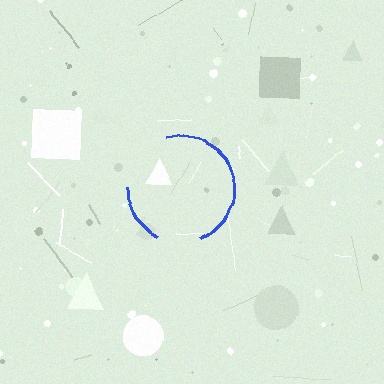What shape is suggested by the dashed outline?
The dashed outline suggests a circle.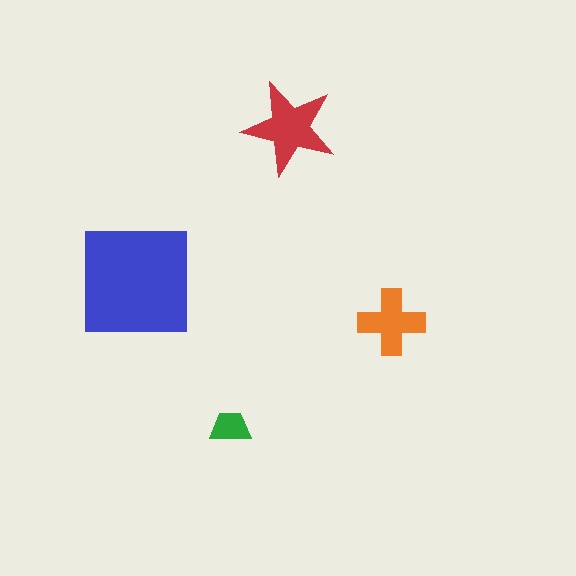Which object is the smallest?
The green trapezoid.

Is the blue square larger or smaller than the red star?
Larger.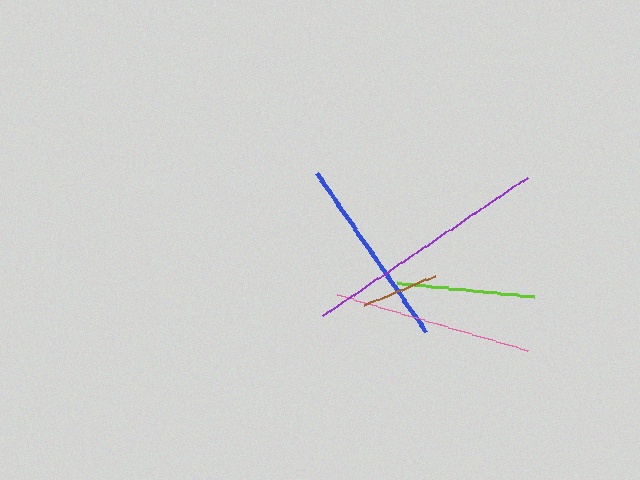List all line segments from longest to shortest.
From longest to shortest: purple, pink, blue, lime, brown.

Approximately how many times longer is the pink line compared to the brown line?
The pink line is approximately 2.6 times the length of the brown line.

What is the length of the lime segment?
The lime segment is approximately 138 pixels long.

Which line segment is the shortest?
The brown line is the shortest at approximately 76 pixels.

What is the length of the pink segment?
The pink segment is approximately 199 pixels long.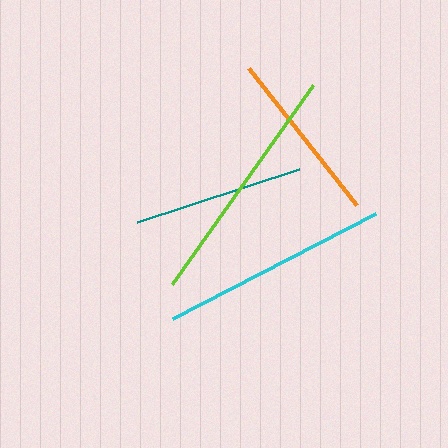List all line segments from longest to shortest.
From longest to shortest: lime, cyan, orange, teal.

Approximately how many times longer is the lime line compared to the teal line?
The lime line is approximately 1.4 times the length of the teal line.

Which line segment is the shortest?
The teal line is the shortest at approximately 171 pixels.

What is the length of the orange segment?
The orange segment is approximately 174 pixels long.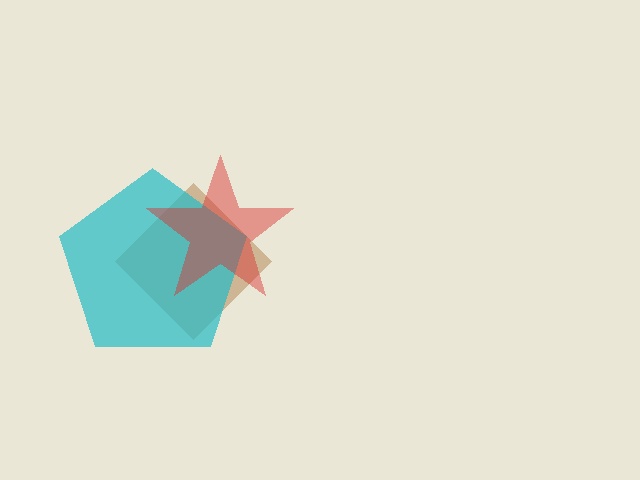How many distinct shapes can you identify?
There are 3 distinct shapes: a brown diamond, a cyan pentagon, a red star.